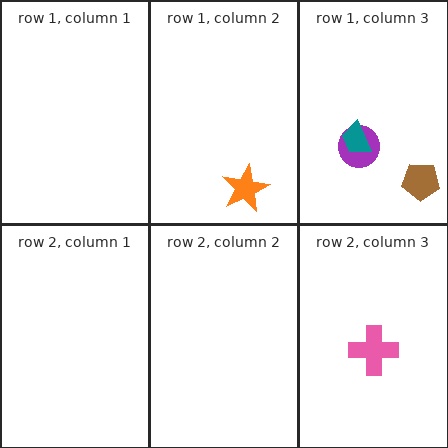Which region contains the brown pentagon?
The row 1, column 3 region.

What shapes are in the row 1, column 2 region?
The orange star.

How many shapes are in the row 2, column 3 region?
1.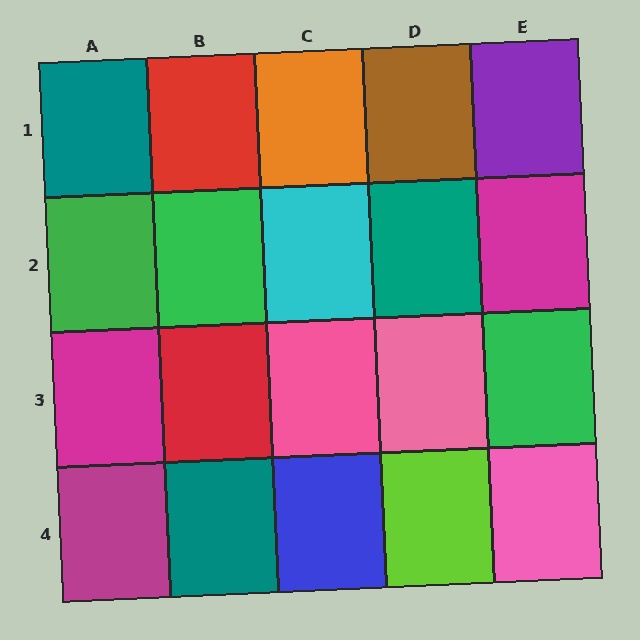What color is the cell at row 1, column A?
Teal.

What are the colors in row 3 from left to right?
Magenta, red, pink, pink, green.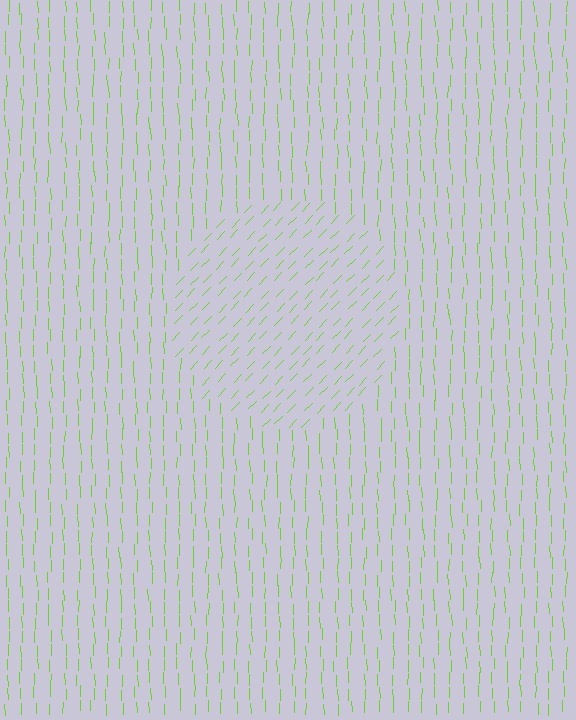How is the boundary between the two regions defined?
The boundary is defined purely by a change in line orientation (approximately 45 degrees difference). All lines are the same color and thickness.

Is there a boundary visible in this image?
Yes, there is a texture boundary formed by a change in line orientation.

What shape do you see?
I see a circle.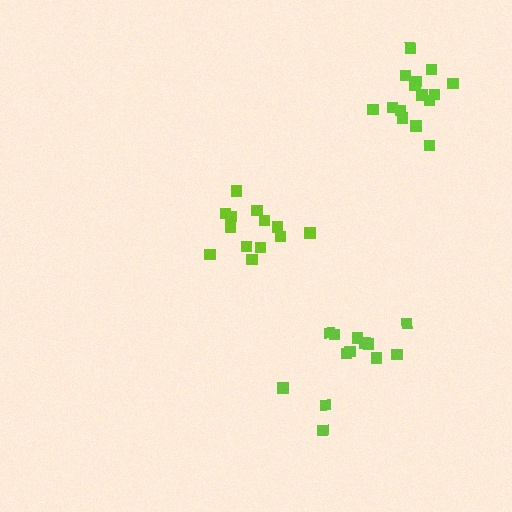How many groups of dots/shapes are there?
There are 3 groups.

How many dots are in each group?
Group 1: 13 dots, Group 2: 13 dots, Group 3: 15 dots (41 total).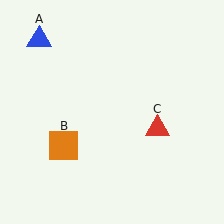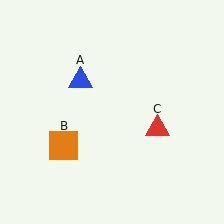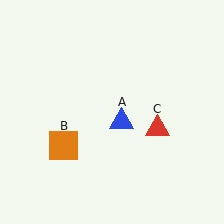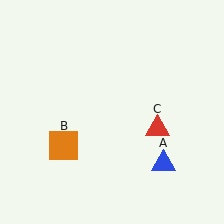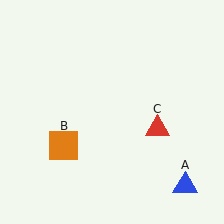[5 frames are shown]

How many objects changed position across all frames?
1 object changed position: blue triangle (object A).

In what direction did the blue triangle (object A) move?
The blue triangle (object A) moved down and to the right.